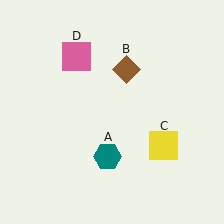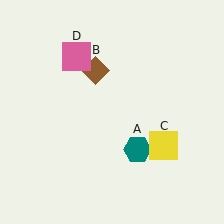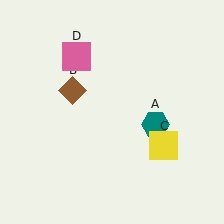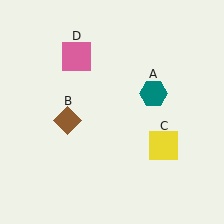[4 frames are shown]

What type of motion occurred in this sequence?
The teal hexagon (object A), brown diamond (object B) rotated counterclockwise around the center of the scene.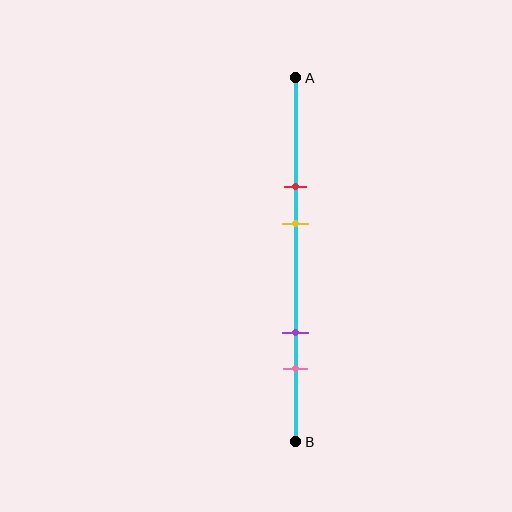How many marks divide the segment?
There are 4 marks dividing the segment.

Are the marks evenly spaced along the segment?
No, the marks are not evenly spaced.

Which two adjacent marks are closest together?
The red and yellow marks are the closest adjacent pair.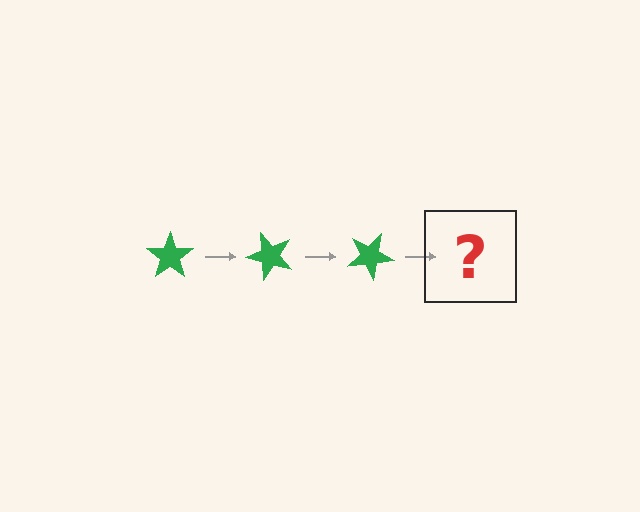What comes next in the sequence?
The next element should be a green star rotated 150 degrees.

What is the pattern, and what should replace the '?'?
The pattern is that the star rotates 50 degrees each step. The '?' should be a green star rotated 150 degrees.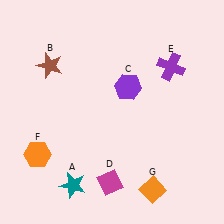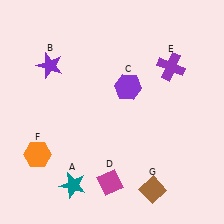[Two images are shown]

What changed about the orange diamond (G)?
In Image 1, G is orange. In Image 2, it changed to brown.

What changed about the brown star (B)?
In Image 1, B is brown. In Image 2, it changed to purple.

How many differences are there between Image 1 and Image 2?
There are 2 differences between the two images.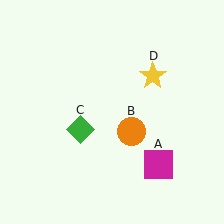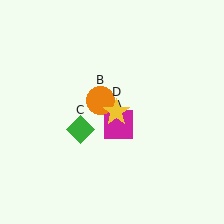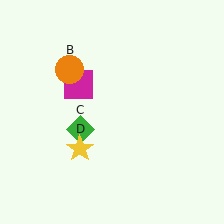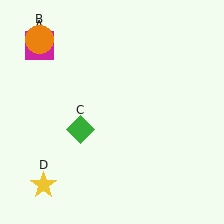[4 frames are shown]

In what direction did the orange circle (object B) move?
The orange circle (object B) moved up and to the left.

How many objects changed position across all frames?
3 objects changed position: magenta square (object A), orange circle (object B), yellow star (object D).